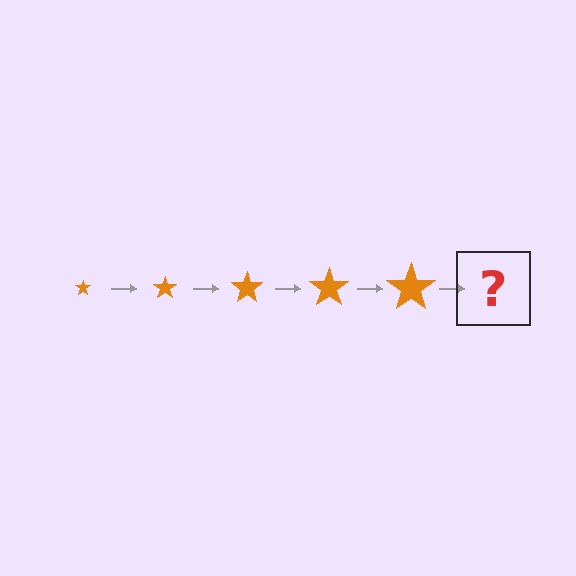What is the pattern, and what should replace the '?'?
The pattern is that the star gets progressively larger each step. The '?' should be an orange star, larger than the previous one.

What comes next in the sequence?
The next element should be an orange star, larger than the previous one.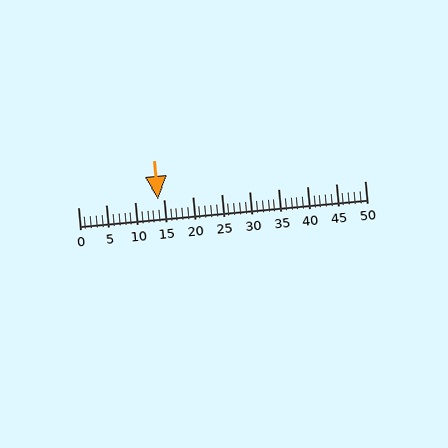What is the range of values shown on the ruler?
The ruler shows values from 0 to 50.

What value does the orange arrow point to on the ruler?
The orange arrow points to approximately 14.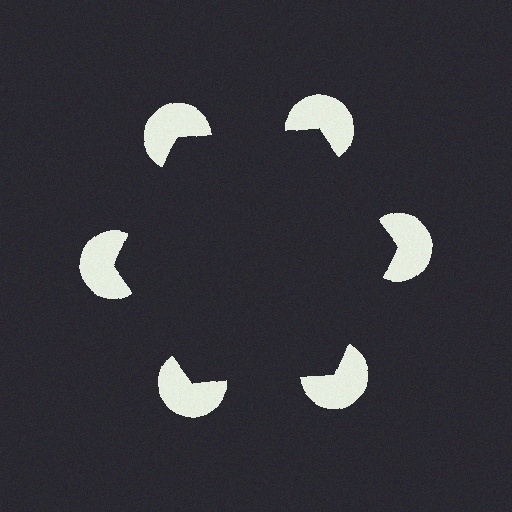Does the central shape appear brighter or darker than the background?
It typically appears slightly darker than the background, even though no actual brightness change is drawn.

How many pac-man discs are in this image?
There are 6 — one at each vertex of the illusory hexagon.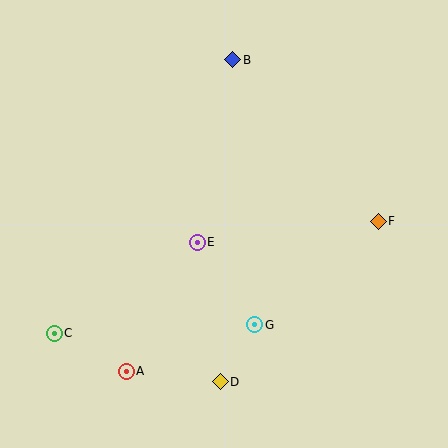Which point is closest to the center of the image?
Point E at (197, 242) is closest to the center.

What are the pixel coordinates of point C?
Point C is at (54, 333).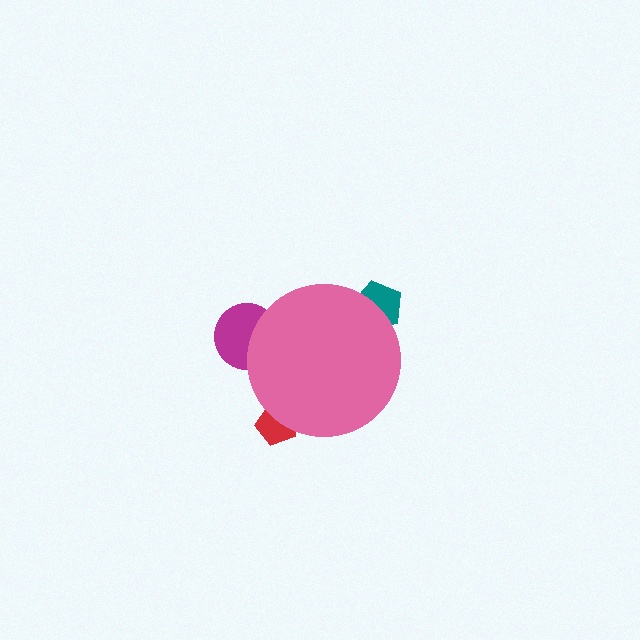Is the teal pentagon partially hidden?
Yes, the teal pentagon is partially hidden behind the pink circle.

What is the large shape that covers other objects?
A pink circle.